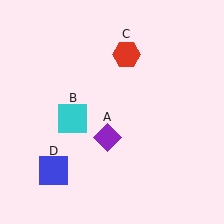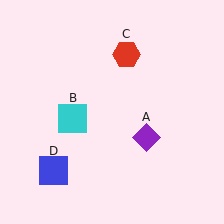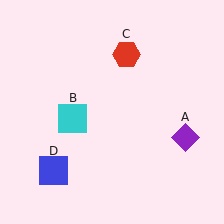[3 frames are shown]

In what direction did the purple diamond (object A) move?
The purple diamond (object A) moved right.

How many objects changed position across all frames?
1 object changed position: purple diamond (object A).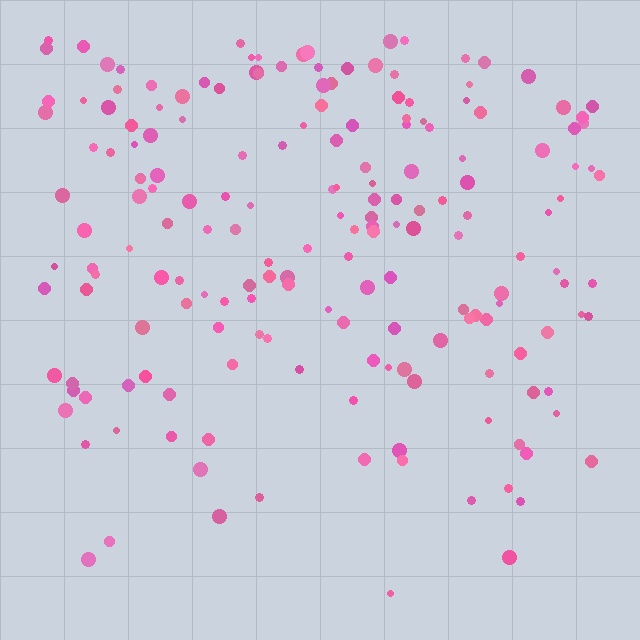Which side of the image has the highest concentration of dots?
The top.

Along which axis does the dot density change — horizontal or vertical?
Vertical.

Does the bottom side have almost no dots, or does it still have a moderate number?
Still a moderate number, just noticeably fewer than the top.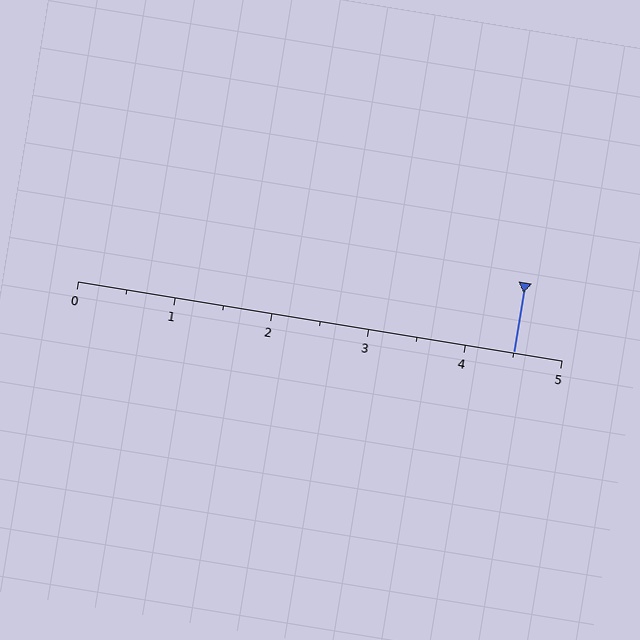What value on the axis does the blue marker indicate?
The marker indicates approximately 4.5.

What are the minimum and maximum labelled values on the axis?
The axis runs from 0 to 5.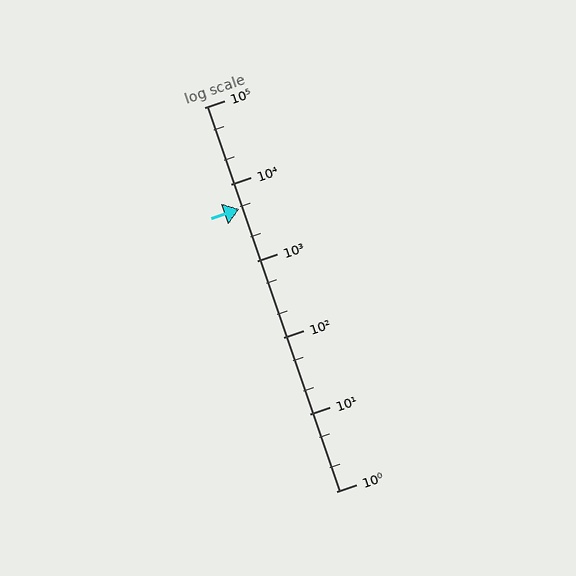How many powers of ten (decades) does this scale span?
The scale spans 5 decades, from 1 to 100000.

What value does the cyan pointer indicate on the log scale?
The pointer indicates approximately 4700.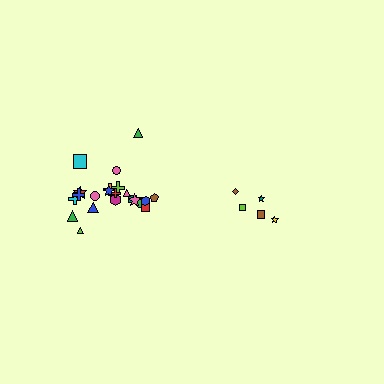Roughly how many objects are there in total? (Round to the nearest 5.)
Roughly 25 objects in total.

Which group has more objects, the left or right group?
The left group.